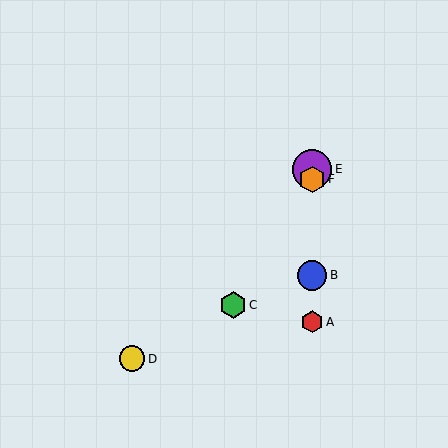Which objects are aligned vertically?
Objects A, B, E, F are aligned vertically.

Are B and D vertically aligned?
No, B is at x≈312 and D is at x≈132.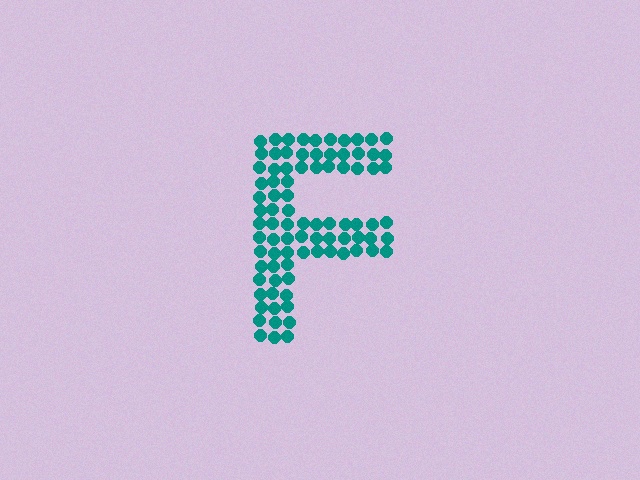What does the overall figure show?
The overall figure shows the letter F.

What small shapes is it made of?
It is made of small circles.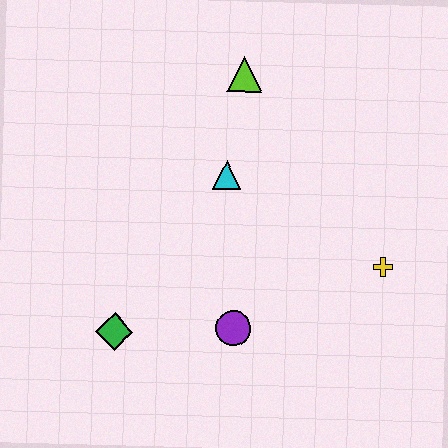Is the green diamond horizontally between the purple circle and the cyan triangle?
No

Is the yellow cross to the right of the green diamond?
Yes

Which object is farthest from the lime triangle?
The green diamond is farthest from the lime triangle.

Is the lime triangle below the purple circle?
No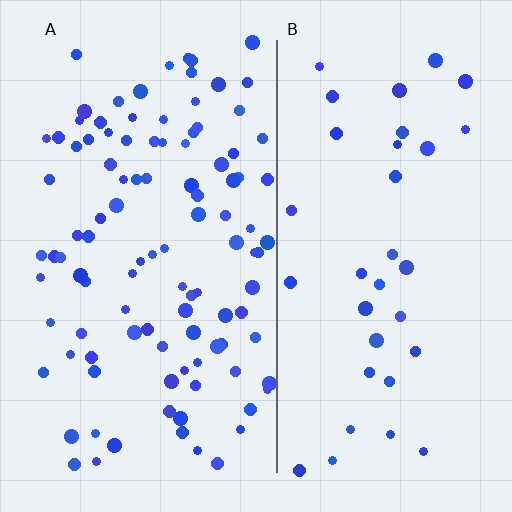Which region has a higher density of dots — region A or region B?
A (the left).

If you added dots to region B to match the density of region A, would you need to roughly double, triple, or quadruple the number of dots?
Approximately triple.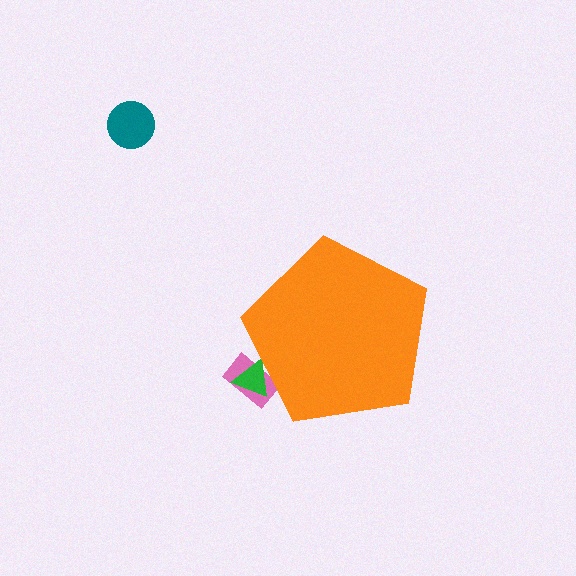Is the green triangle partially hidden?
Yes, the green triangle is partially hidden behind the orange pentagon.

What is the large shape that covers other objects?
An orange pentagon.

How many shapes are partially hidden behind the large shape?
2 shapes are partially hidden.